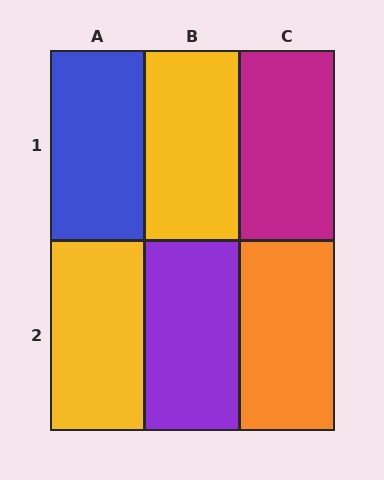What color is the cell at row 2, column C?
Orange.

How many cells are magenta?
1 cell is magenta.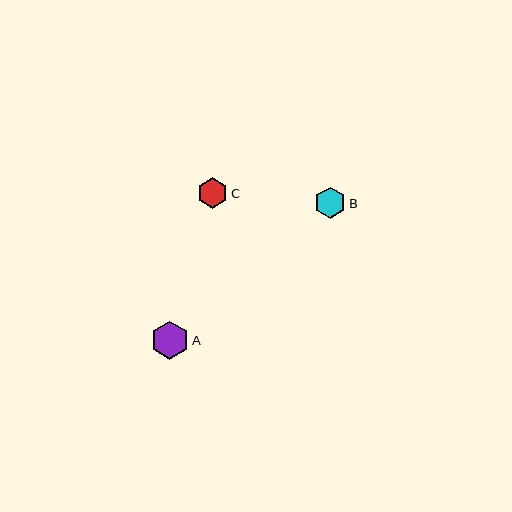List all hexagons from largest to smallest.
From largest to smallest: A, B, C.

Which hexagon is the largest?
Hexagon A is the largest with a size of approximately 38 pixels.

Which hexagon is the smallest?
Hexagon C is the smallest with a size of approximately 31 pixels.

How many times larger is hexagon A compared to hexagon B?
Hexagon A is approximately 1.2 times the size of hexagon B.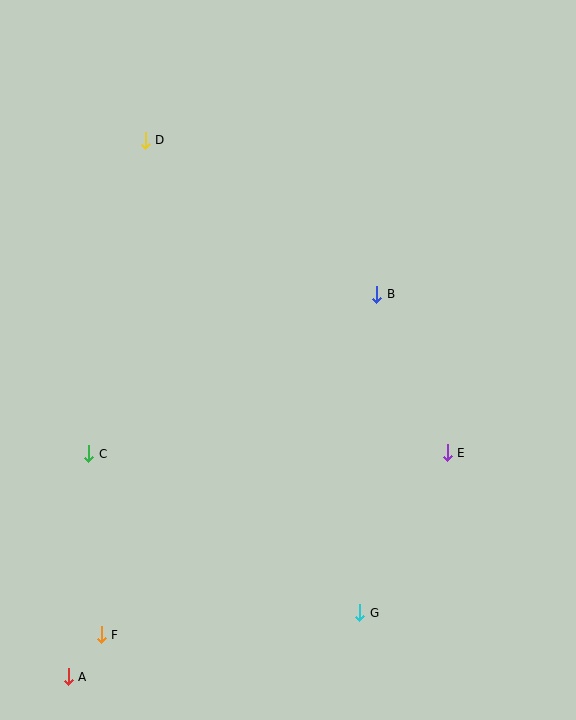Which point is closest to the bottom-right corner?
Point G is closest to the bottom-right corner.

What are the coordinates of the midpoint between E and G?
The midpoint between E and G is at (404, 533).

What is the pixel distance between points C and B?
The distance between C and B is 329 pixels.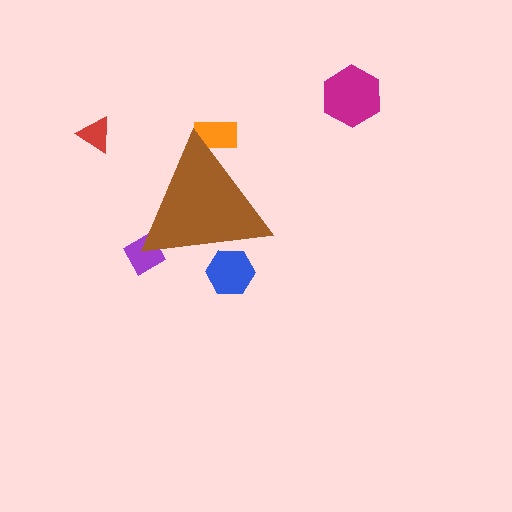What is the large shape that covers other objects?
A brown triangle.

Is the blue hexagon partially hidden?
Yes, the blue hexagon is partially hidden behind the brown triangle.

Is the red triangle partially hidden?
No, the red triangle is fully visible.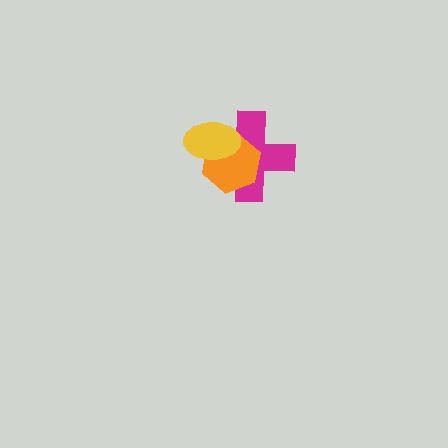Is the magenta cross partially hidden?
Yes, it is partially covered by another shape.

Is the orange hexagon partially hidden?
Yes, it is partially covered by another shape.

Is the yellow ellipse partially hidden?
No, no other shape covers it.